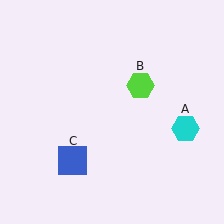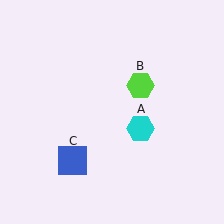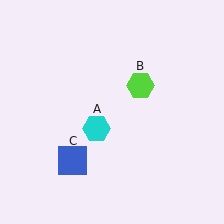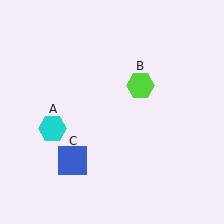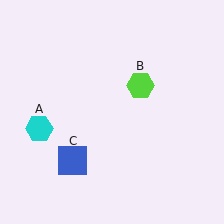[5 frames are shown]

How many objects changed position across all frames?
1 object changed position: cyan hexagon (object A).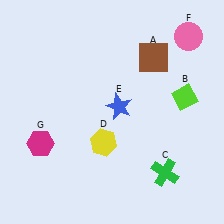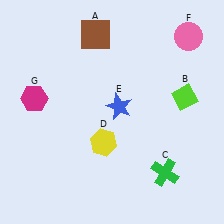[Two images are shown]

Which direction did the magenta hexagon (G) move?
The magenta hexagon (G) moved up.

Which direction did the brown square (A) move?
The brown square (A) moved left.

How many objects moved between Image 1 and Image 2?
2 objects moved between the two images.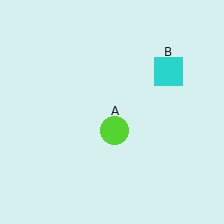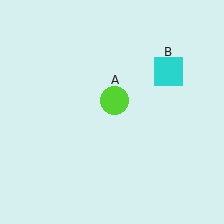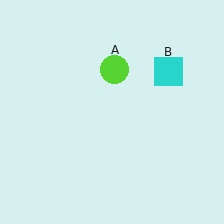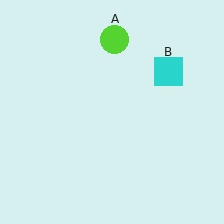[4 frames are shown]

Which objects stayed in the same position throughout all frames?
Cyan square (object B) remained stationary.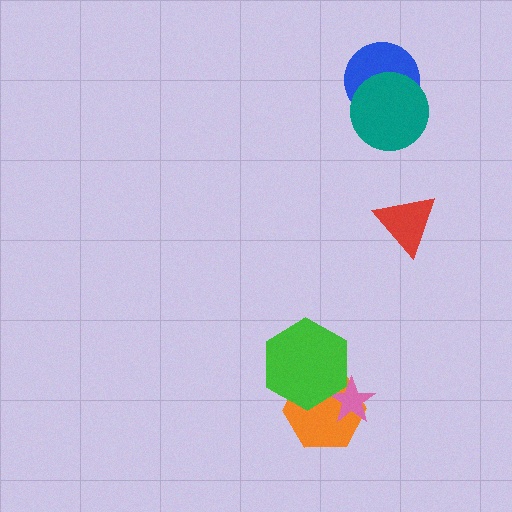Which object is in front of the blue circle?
The teal circle is in front of the blue circle.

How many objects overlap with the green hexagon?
2 objects overlap with the green hexagon.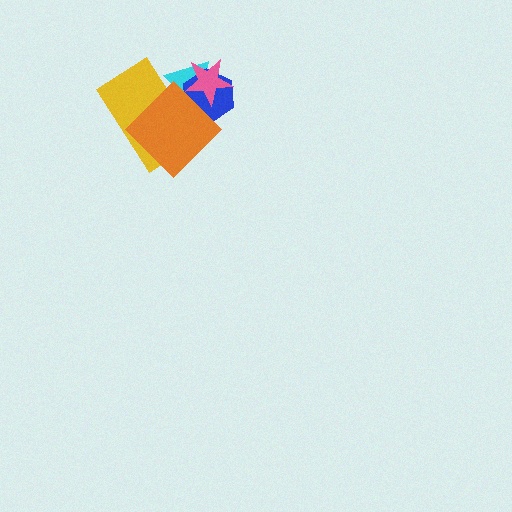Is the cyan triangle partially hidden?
Yes, it is partially covered by another shape.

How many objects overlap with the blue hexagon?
4 objects overlap with the blue hexagon.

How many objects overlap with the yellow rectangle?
3 objects overlap with the yellow rectangle.